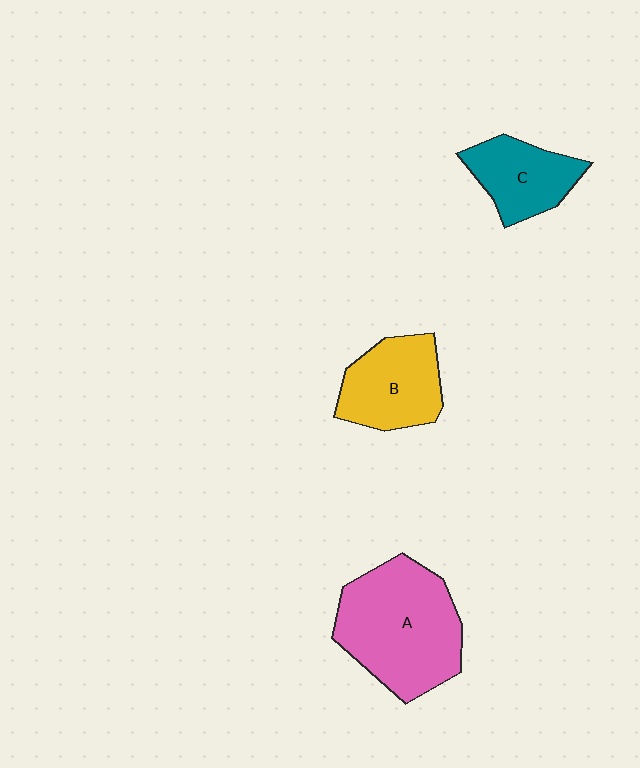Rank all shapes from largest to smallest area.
From largest to smallest: A (pink), B (yellow), C (teal).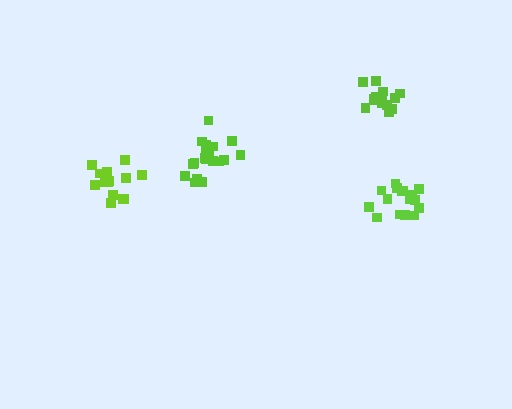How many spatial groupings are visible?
There are 4 spatial groupings.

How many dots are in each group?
Group 1: 19 dots, Group 2: 15 dots, Group 3: 16 dots, Group 4: 14 dots (64 total).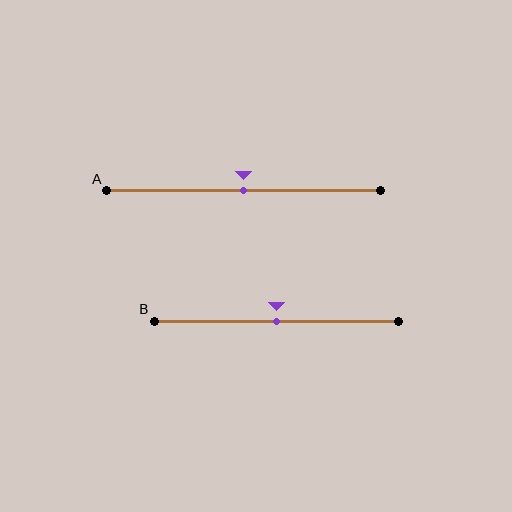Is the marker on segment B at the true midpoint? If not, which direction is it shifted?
Yes, the marker on segment B is at the true midpoint.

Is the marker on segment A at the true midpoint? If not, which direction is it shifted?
Yes, the marker on segment A is at the true midpoint.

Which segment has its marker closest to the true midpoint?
Segment A has its marker closest to the true midpoint.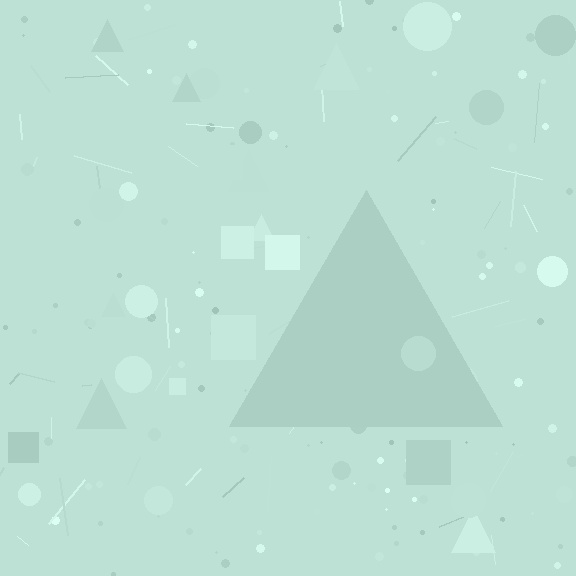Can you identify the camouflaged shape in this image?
The camouflaged shape is a triangle.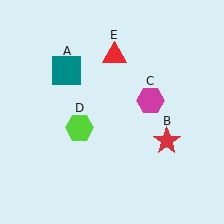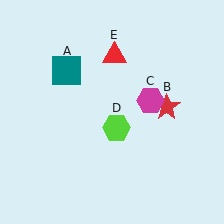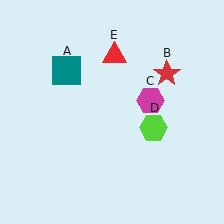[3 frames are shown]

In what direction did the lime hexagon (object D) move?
The lime hexagon (object D) moved right.